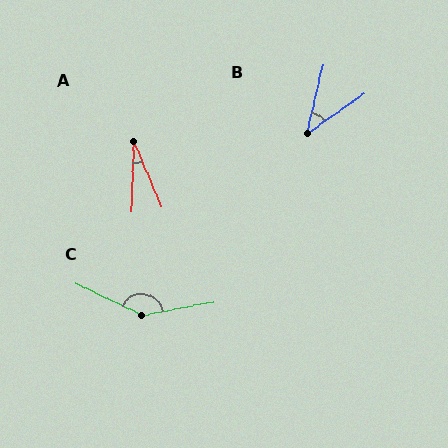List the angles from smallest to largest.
A (25°), B (42°), C (143°).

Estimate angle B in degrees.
Approximately 42 degrees.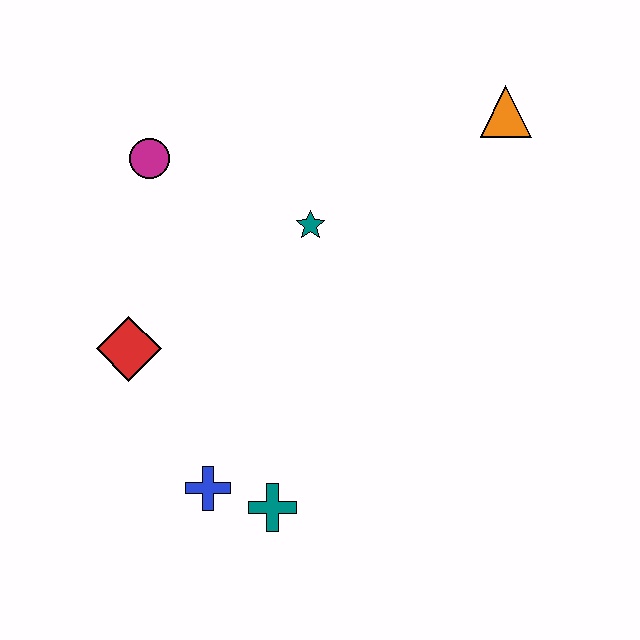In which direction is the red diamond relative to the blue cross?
The red diamond is above the blue cross.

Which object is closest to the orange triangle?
The teal star is closest to the orange triangle.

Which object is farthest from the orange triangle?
The blue cross is farthest from the orange triangle.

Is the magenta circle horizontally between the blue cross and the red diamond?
Yes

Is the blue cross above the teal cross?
Yes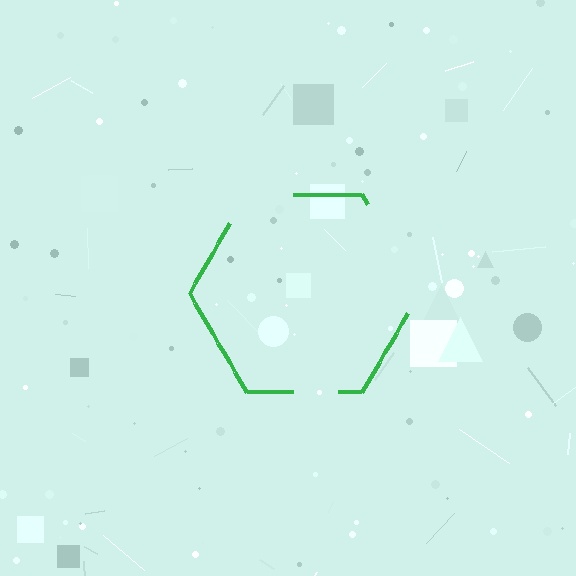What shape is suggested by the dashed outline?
The dashed outline suggests a hexagon.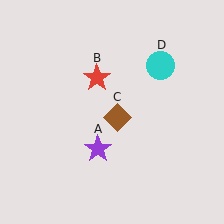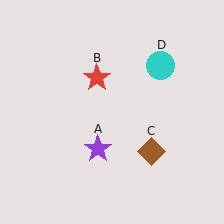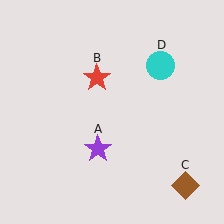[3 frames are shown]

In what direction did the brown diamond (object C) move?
The brown diamond (object C) moved down and to the right.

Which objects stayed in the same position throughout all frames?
Purple star (object A) and red star (object B) and cyan circle (object D) remained stationary.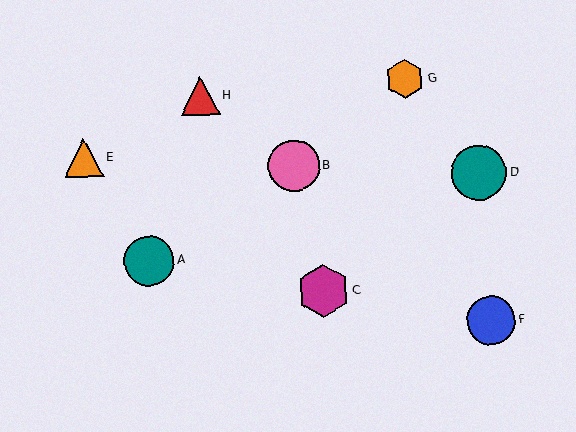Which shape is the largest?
The teal circle (labeled D) is the largest.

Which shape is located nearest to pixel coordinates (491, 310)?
The blue circle (labeled F) at (491, 320) is nearest to that location.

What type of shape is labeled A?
Shape A is a teal circle.